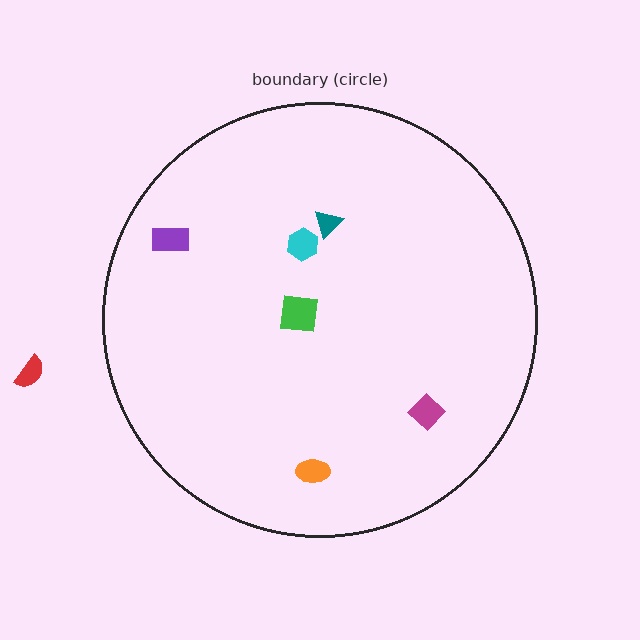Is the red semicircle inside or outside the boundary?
Outside.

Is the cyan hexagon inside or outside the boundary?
Inside.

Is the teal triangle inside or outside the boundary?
Inside.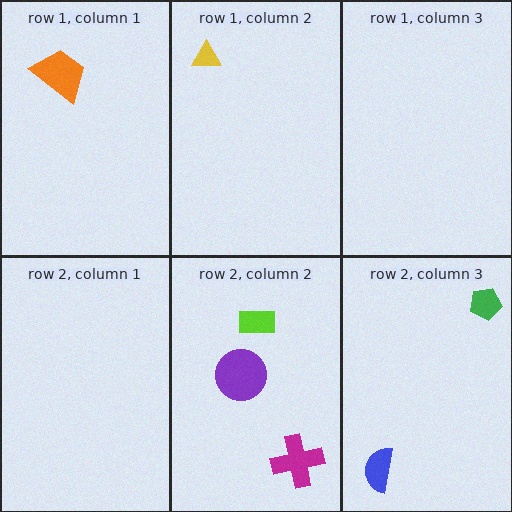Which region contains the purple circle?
The row 2, column 2 region.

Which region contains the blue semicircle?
The row 2, column 3 region.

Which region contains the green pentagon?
The row 2, column 3 region.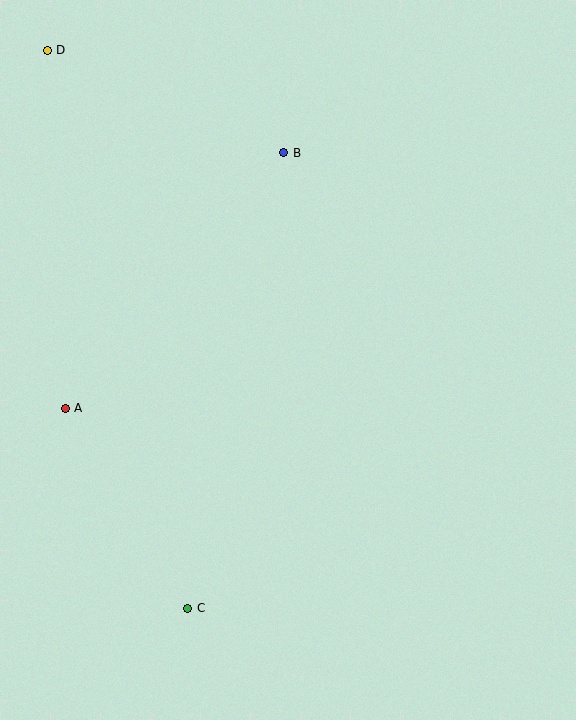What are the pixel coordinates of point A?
Point A is at (65, 408).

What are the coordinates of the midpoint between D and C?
The midpoint between D and C is at (118, 329).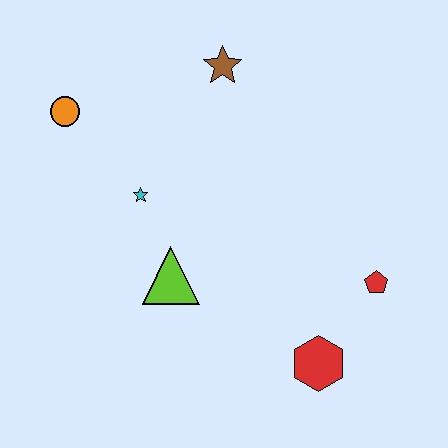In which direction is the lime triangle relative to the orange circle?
The lime triangle is below the orange circle.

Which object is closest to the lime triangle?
The cyan star is closest to the lime triangle.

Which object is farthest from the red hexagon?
The orange circle is farthest from the red hexagon.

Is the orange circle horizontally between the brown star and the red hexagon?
No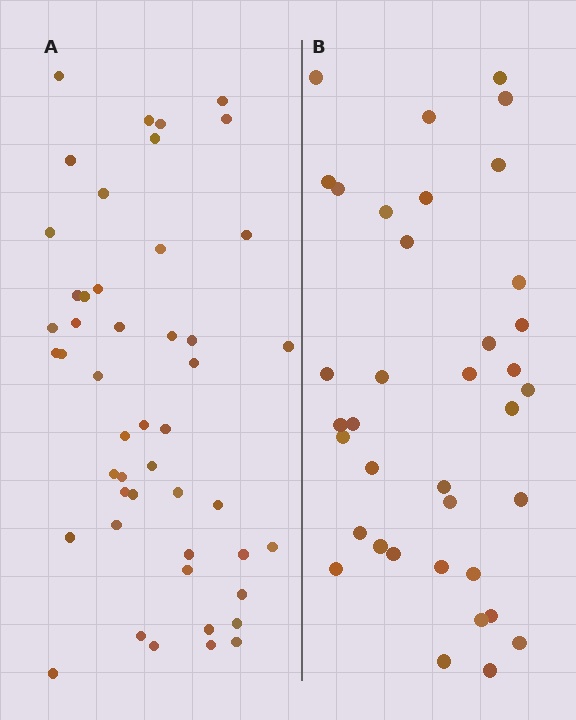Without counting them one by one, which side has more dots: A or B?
Region A (the left region) has more dots.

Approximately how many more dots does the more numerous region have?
Region A has roughly 12 or so more dots than region B.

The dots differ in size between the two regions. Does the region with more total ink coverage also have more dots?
No. Region B has more total ink coverage because its dots are larger, but region A actually contains more individual dots. Total area can be misleading — the number of items is what matters here.